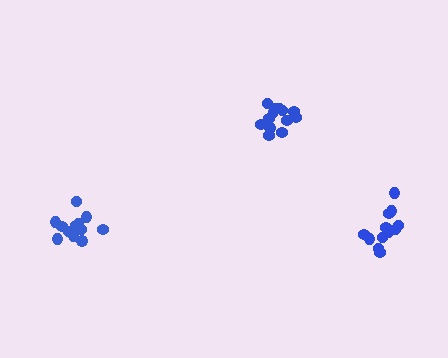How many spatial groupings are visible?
There are 3 spatial groupings.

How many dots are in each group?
Group 1: 12 dots, Group 2: 12 dots, Group 3: 15 dots (39 total).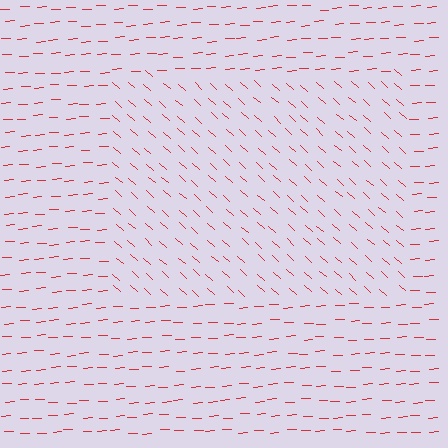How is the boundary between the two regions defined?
The boundary is defined purely by a change in line orientation (approximately 45 degrees difference). All lines are the same color and thickness.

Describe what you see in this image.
The image is filled with small red line segments. A rectangle region in the image has lines oriented differently from the surrounding lines, creating a visible texture boundary.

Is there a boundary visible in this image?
Yes, there is a texture boundary formed by a change in line orientation.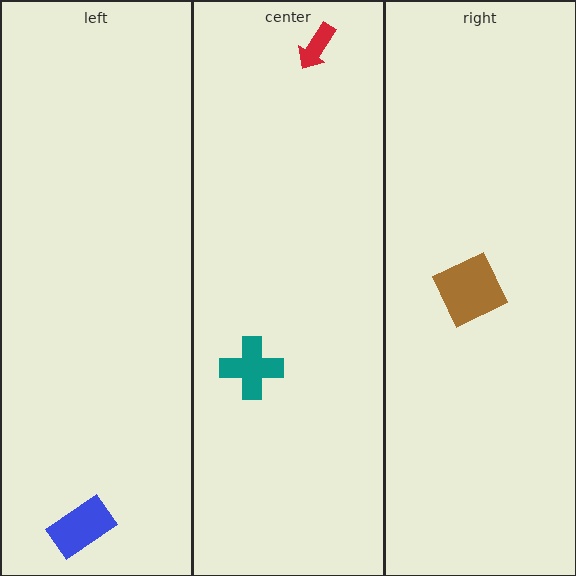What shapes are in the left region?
The blue rectangle.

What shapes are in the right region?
The brown square.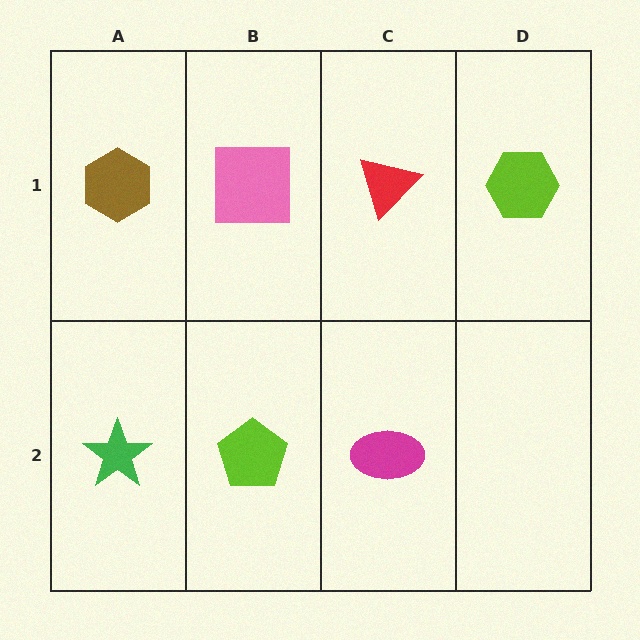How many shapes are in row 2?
3 shapes.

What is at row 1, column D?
A lime hexagon.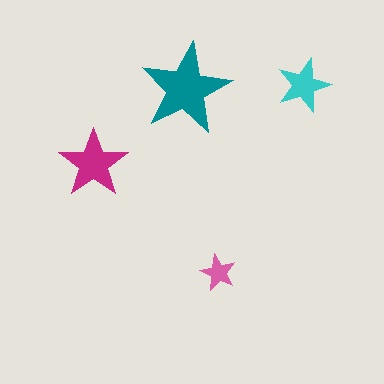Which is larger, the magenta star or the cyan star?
The magenta one.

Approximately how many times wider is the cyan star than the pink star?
About 1.5 times wider.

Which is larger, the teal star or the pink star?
The teal one.